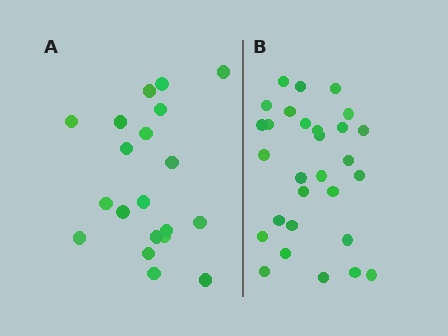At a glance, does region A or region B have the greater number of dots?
Region B (the right region) has more dots.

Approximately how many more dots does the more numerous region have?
Region B has roughly 8 or so more dots than region A.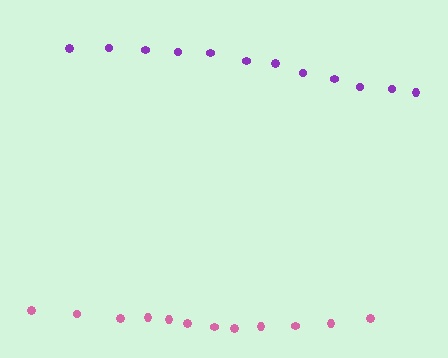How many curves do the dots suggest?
There are 2 distinct paths.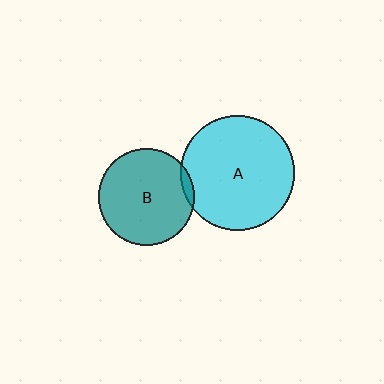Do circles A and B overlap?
Yes.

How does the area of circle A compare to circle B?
Approximately 1.4 times.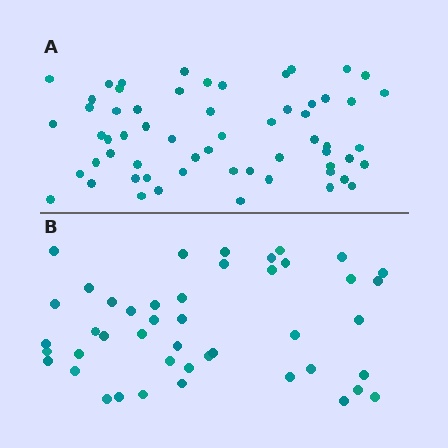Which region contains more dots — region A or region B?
Region A (the top region) has more dots.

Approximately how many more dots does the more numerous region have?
Region A has approximately 15 more dots than region B.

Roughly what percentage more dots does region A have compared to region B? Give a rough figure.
About 35% more.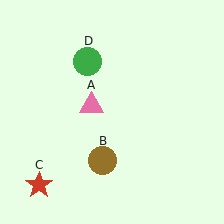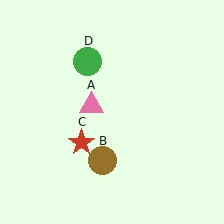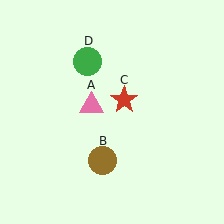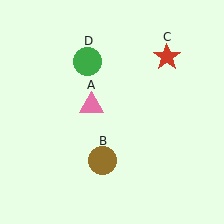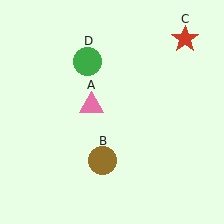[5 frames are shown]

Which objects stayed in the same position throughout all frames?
Pink triangle (object A) and brown circle (object B) and green circle (object D) remained stationary.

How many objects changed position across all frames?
1 object changed position: red star (object C).